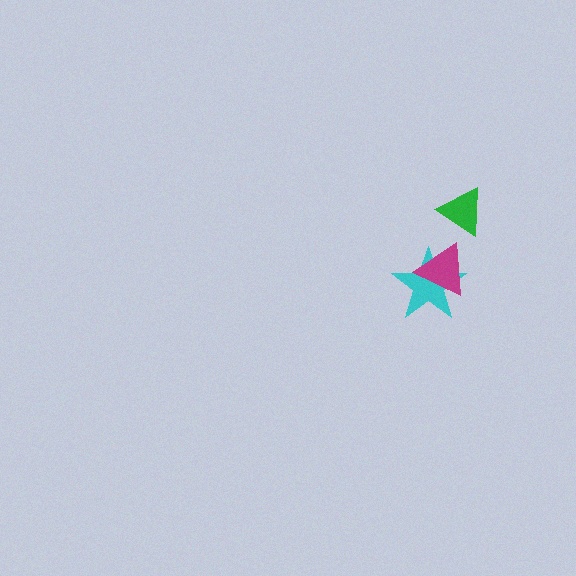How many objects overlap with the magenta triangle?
1 object overlaps with the magenta triangle.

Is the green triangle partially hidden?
No, no other shape covers it.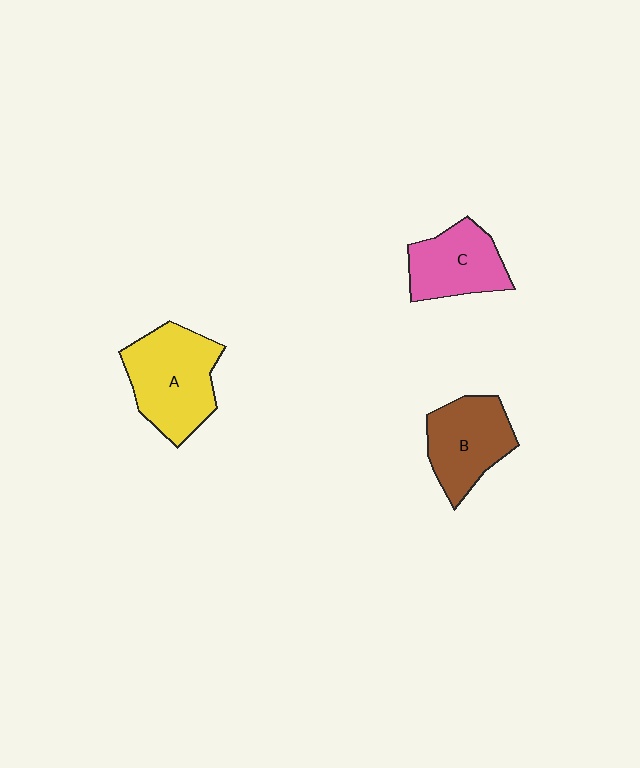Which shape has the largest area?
Shape A (yellow).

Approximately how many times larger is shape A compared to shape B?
Approximately 1.3 times.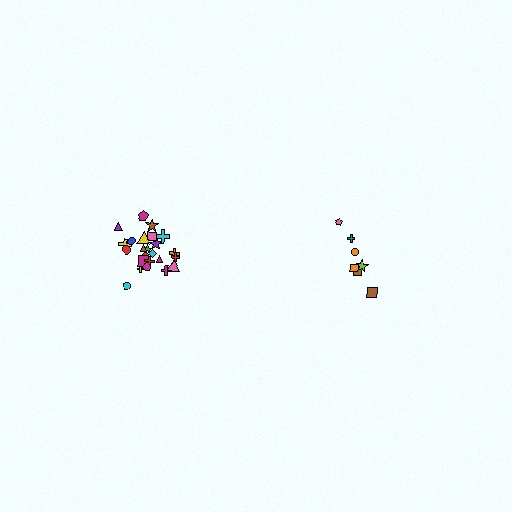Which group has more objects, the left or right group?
The left group.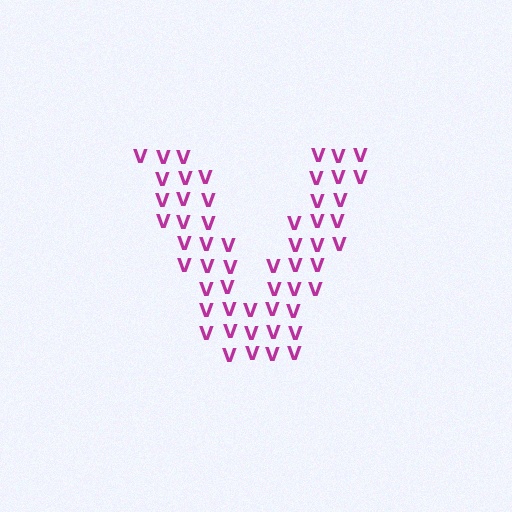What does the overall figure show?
The overall figure shows the letter V.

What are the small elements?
The small elements are letter V's.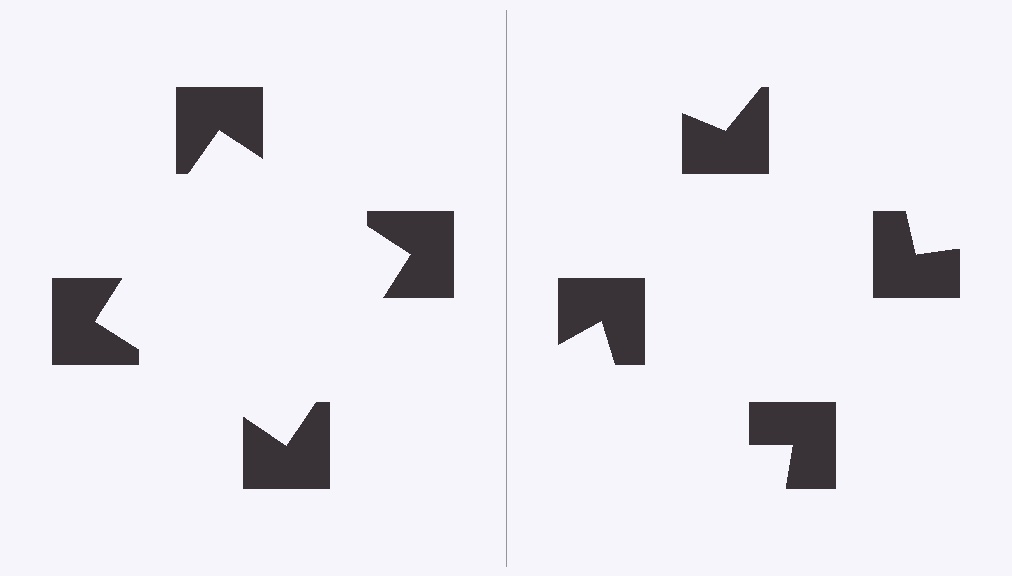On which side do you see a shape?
An illusory square appears on the left side. On the right side the wedge cuts are rotated, so no coherent shape forms.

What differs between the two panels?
The notched squares are positioned identically on both sides; only the wedge orientations differ. On the left they align to a square; on the right they are misaligned.